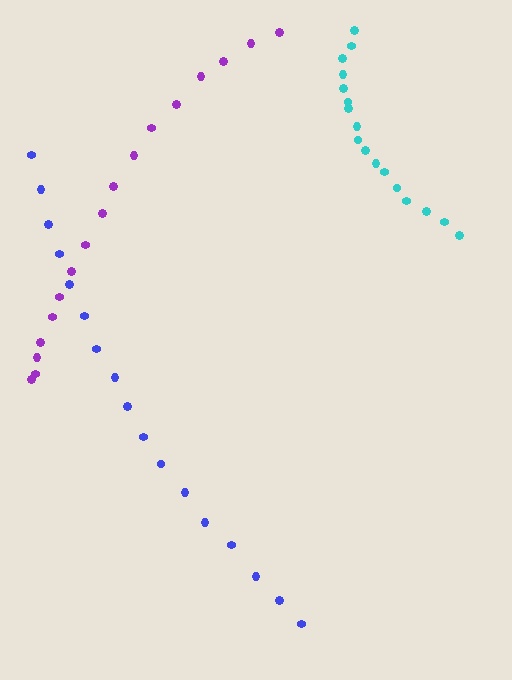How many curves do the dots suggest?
There are 3 distinct paths.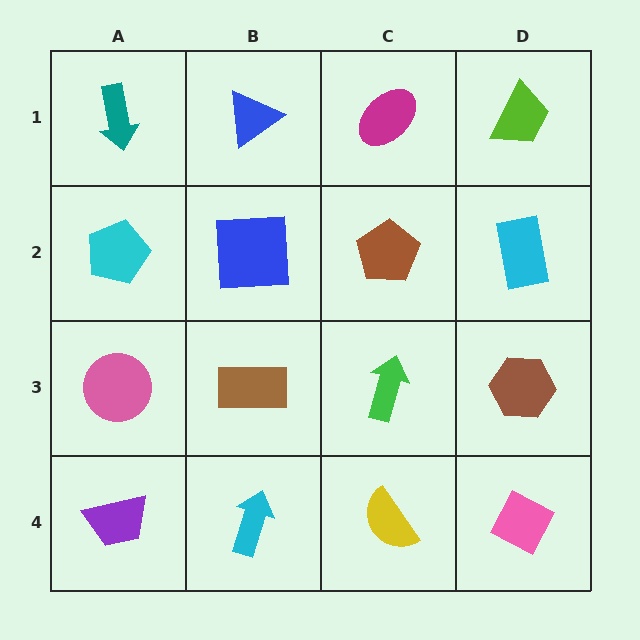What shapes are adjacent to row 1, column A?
A cyan pentagon (row 2, column A), a blue triangle (row 1, column B).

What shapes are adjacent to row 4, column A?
A pink circle (row 3, column A), a cyan arrow (row 4, column B).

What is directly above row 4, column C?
A green arrow.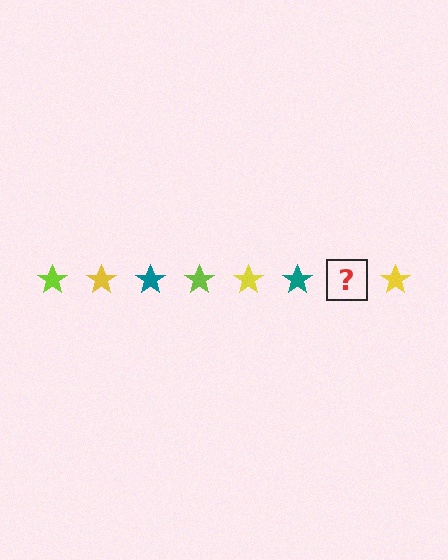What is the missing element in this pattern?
The missing element is a lime star.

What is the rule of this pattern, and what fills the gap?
The rule is that the pattern cycles through lime, yellow, teal stars. The gap should be filled with a lime star.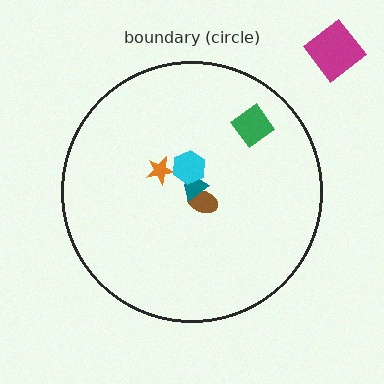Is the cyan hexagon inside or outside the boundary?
Inside.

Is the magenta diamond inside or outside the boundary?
Outside.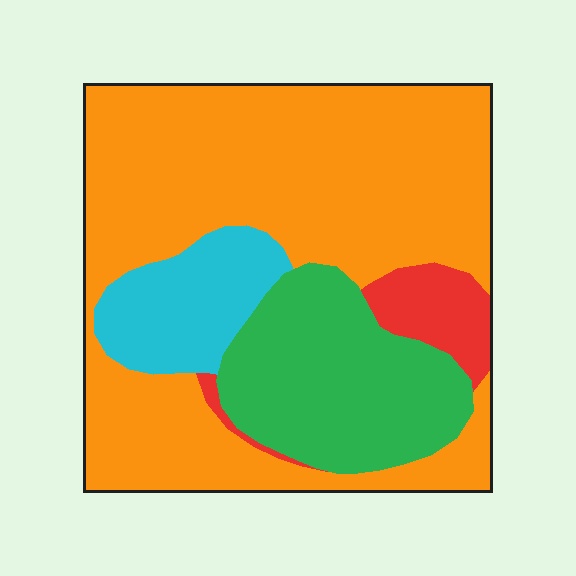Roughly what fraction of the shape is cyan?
Cyan takes up about one tenth (1/10) of the shape.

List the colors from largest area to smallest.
From largest to smallest: orange, green, cyan, red.